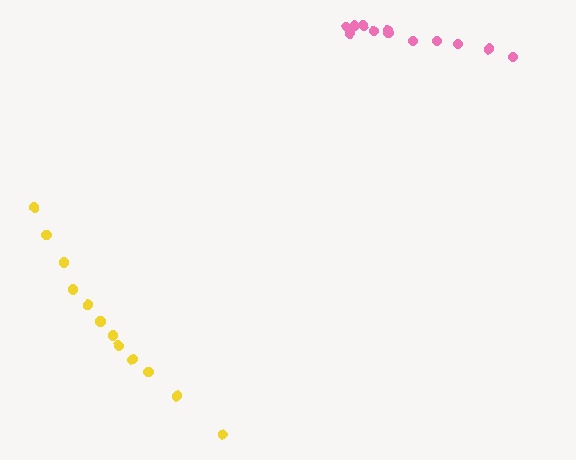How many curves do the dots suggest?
There are 2 distinct paths.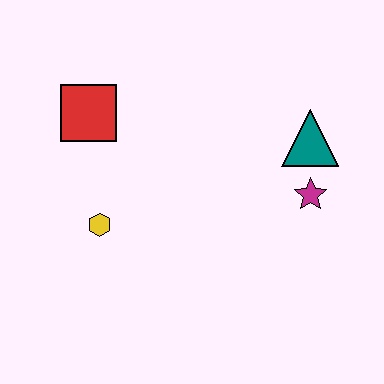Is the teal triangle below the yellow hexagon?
No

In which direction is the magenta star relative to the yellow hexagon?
The magenta star is to the right of the yellow hexagon.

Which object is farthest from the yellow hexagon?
The teal triangle is farthest from the yellow hexagon.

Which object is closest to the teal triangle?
The magenta star is closest to the teal triangle.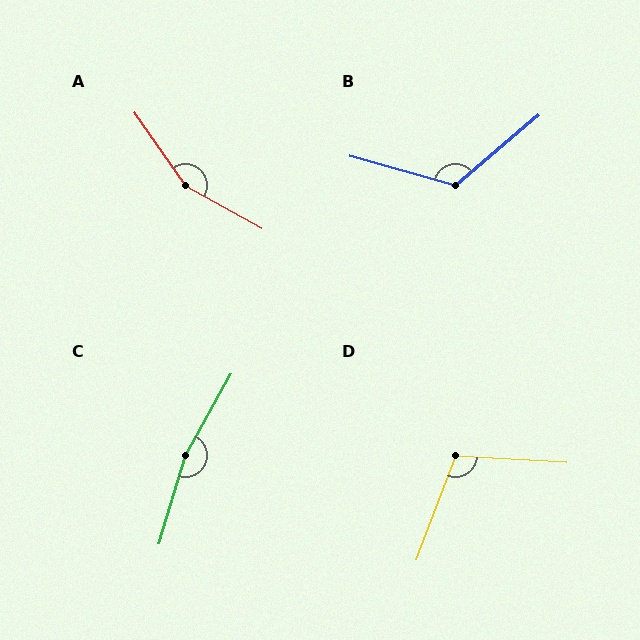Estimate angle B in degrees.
Approximately 124 degrees.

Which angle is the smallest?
D, at approximately 107 degrees.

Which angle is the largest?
C, at approximately 167 degrees.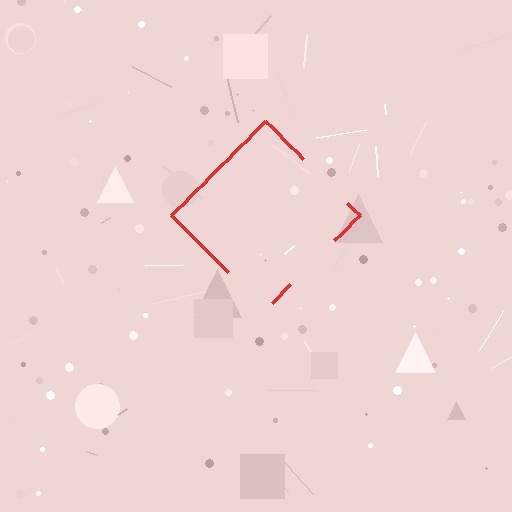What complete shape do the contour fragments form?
The contour fragments form a diamond.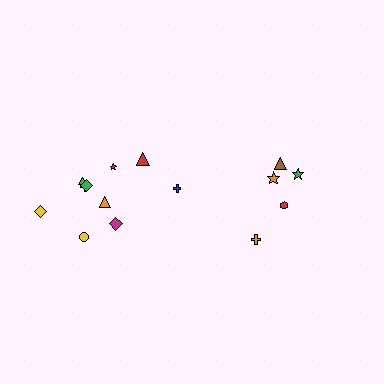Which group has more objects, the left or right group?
The left group.